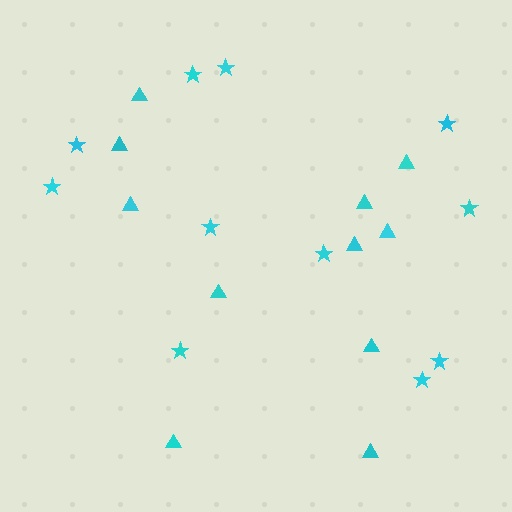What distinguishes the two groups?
There are 2 groups: one group of stars (11) and one group of triangles (11).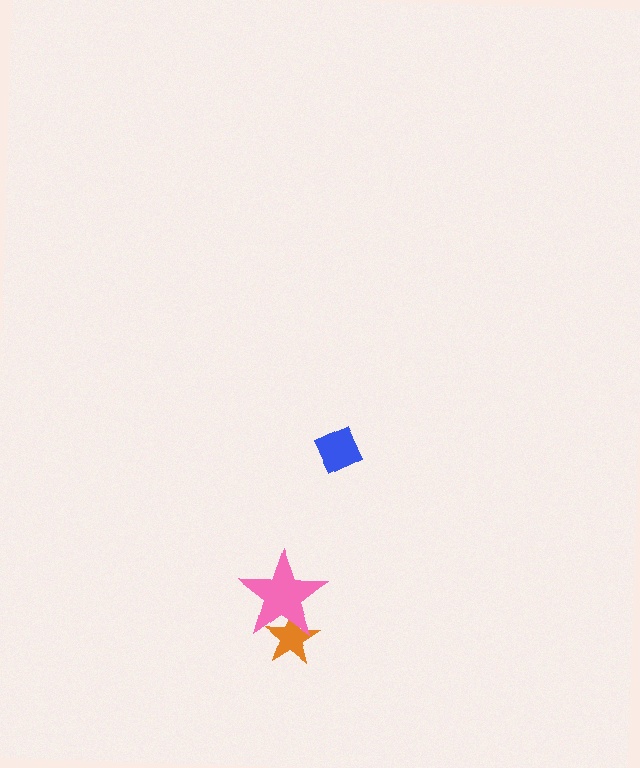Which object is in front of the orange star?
The pink star is in front of the orange star.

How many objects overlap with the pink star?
1 object overlaps with the pink star.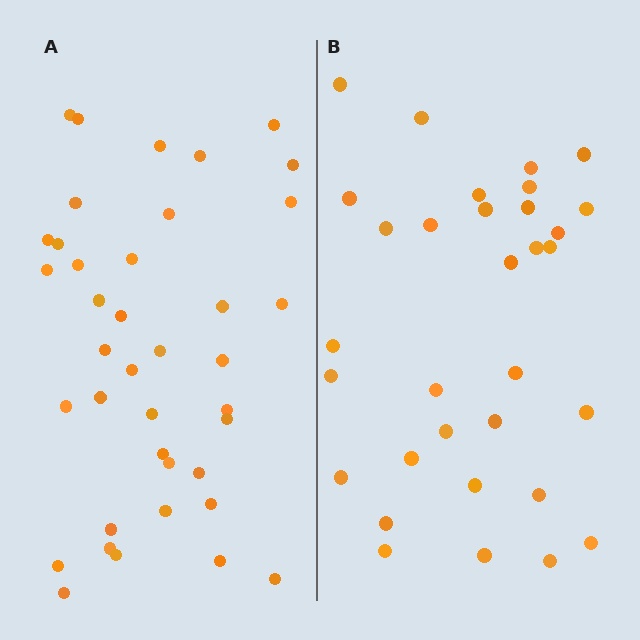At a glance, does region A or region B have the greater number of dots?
Region A (the left region) has more dots.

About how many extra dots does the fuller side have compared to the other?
Region A has roughly 8 or so more dots than region B.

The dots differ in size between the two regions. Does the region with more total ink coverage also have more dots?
No. Region B has more total ink coverage because its dots are larger, but region A actually contains more individual dots. Total area can be misleading — the number of items is what matters here.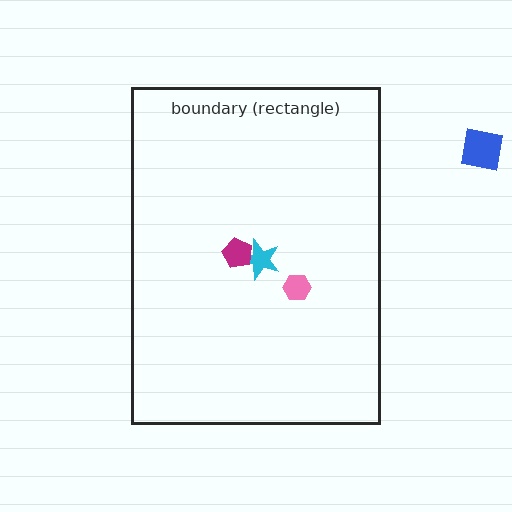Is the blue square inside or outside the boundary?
Outside.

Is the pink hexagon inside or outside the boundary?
Inside.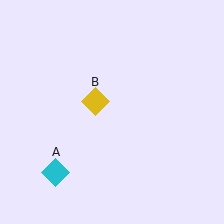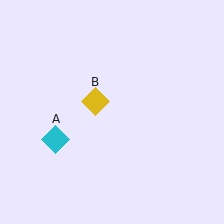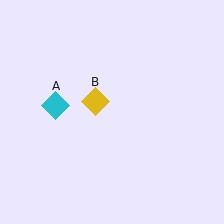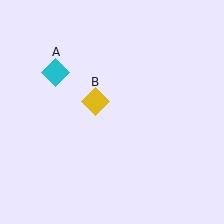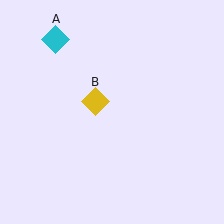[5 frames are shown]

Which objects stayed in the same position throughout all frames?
Yellow diamond (object B) remained stationary.